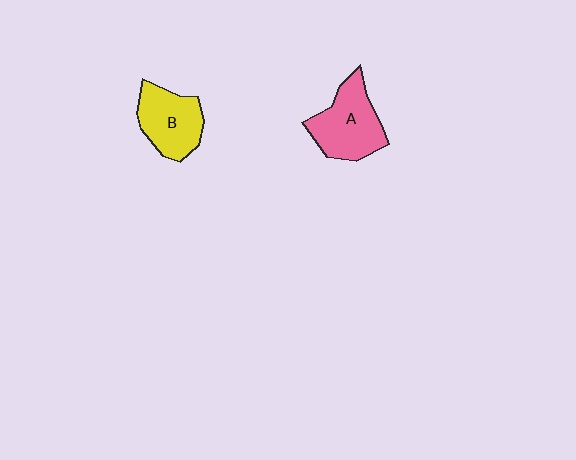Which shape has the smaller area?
Shape B (yellow).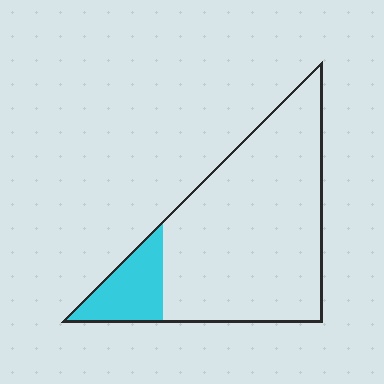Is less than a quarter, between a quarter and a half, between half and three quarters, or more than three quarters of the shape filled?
Less than a quarter.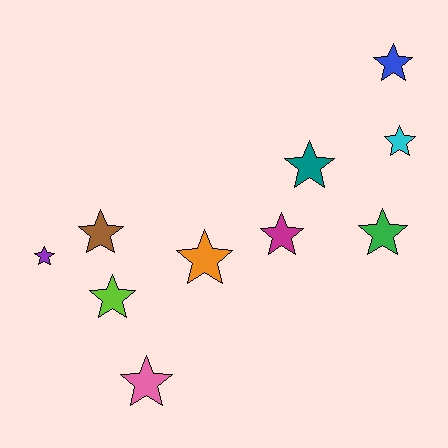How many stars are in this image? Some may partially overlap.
There are 10 stars.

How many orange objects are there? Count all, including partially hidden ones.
There is 1 orange object.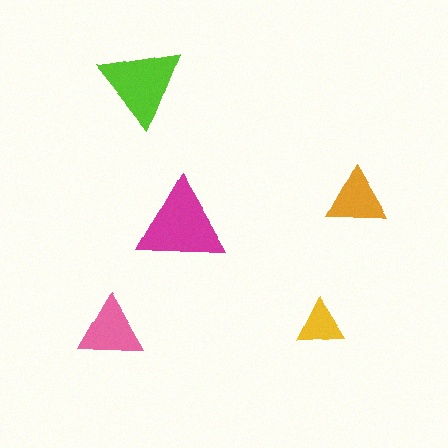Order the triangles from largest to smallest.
the magenta one, the lime one, the pink one, the orange one, the yellow one.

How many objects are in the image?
There are 5 objects in the image.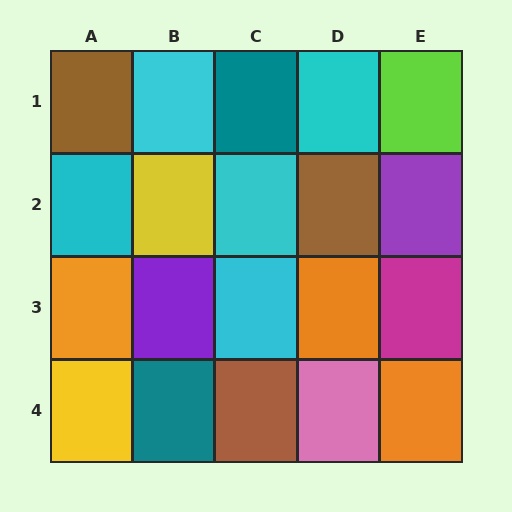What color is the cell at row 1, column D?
Cyan.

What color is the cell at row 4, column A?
Yellow.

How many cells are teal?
2 cells are teal.